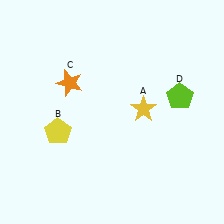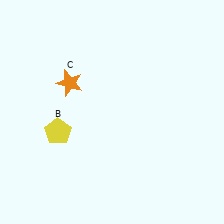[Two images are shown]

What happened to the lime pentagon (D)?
The lime pentagon (D) was removed in Image 2. It was in the top-right area of Image 1.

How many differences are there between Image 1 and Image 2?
There are 2 differences between the two images.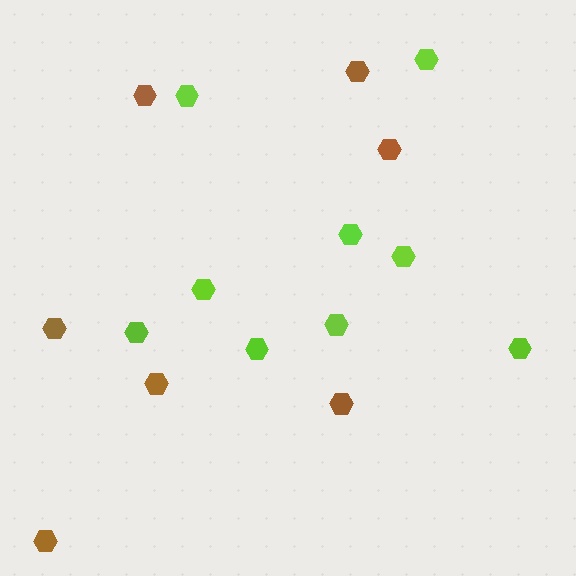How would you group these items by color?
There are 2 groups: one group of brown hexagons (7) and one group of lime hexagons (9).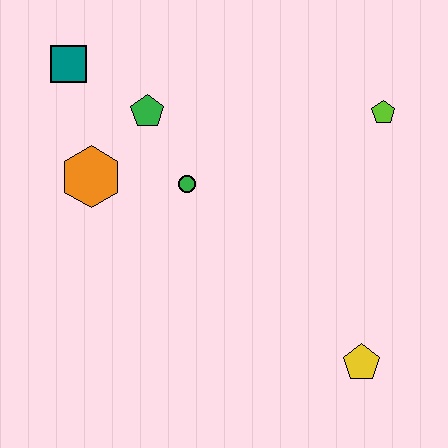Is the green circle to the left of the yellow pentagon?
Yes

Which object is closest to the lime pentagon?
The green circle is closest to the lime pentagon.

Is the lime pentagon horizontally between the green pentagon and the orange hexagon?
No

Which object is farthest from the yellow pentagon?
The teal square is farthest from the yellow pentagon.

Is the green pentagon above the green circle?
Yes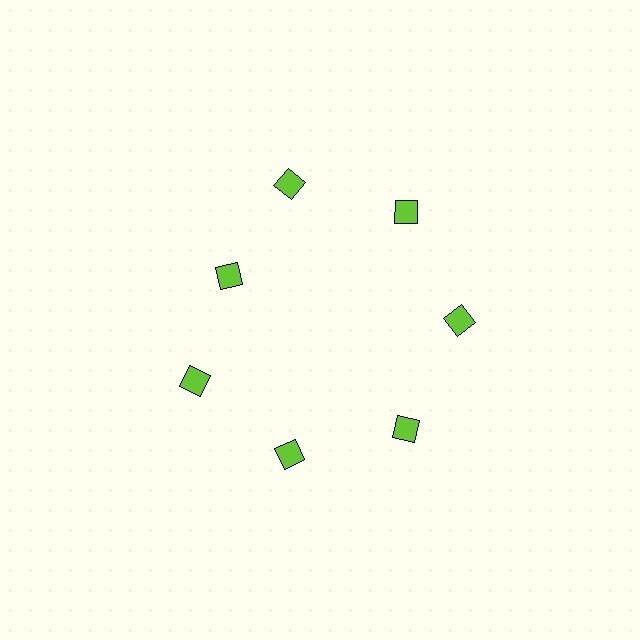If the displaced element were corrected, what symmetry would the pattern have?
It would have 7-fold rotational symmetry — the pattern would map onto itself every 51 degrees.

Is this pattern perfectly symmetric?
No. The 7 lime diamonds are arranged in a ring, but one element near the 10 o'clock position is pulled inward toward the center, breaking the 7-fold rotational symmetry.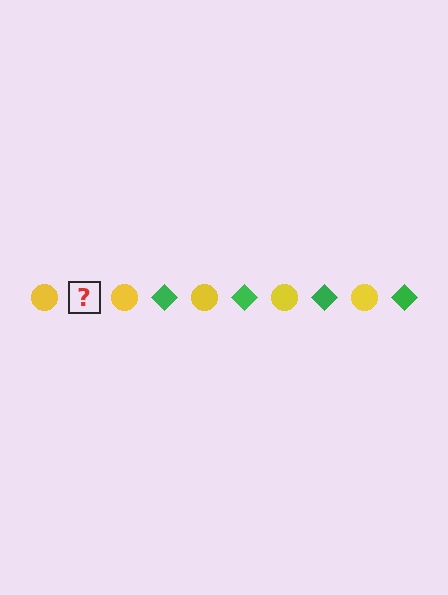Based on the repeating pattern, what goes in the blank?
The blank should be a green diamond.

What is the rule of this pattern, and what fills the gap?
The rule is that the pattern alternates between yellow circle and green diamond. The gap should be filled with a green diamond.